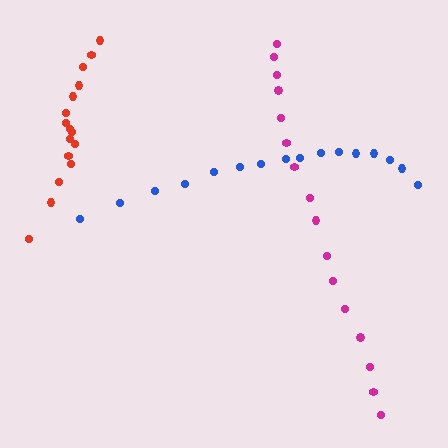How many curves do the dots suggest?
There are 3 distinct paths.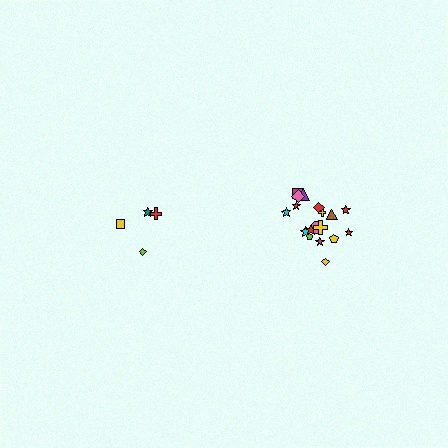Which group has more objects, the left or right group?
The right group.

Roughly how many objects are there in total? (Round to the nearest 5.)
Roughly 20 objects in total.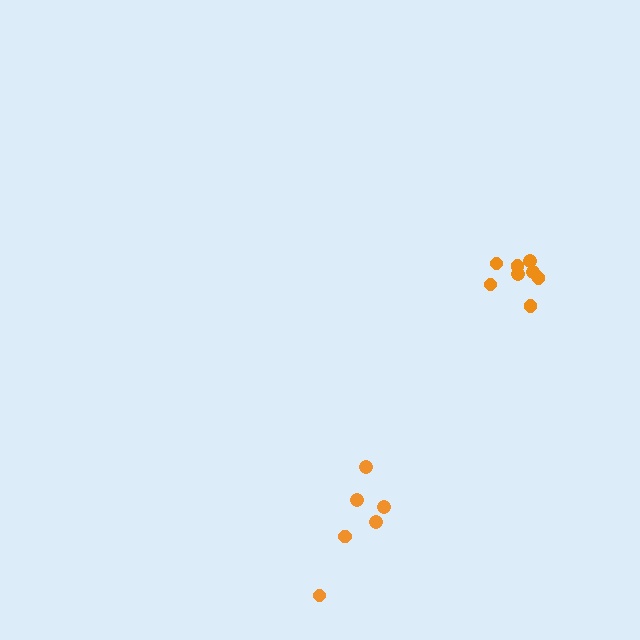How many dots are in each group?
Group 1: 6 dots, Group 2: 8 dots (14 total).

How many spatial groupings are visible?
There are 2 spatial groupings.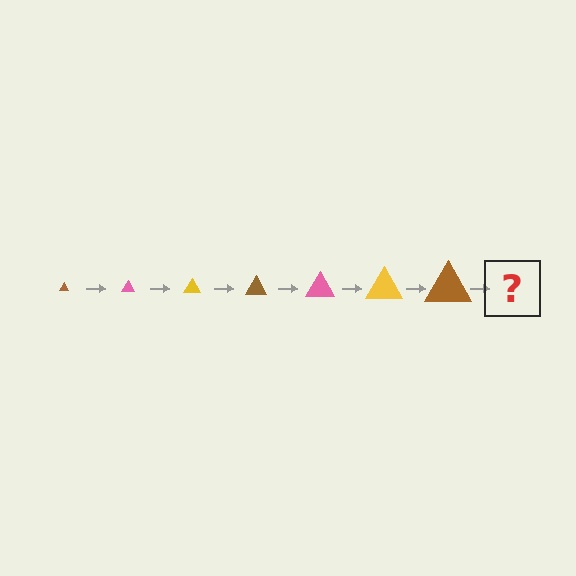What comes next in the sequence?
The next element should be a pink triangle, larger than the previous one.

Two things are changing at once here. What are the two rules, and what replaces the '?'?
The two rules are that the triangle grows larger each step and the color cycles through brown, pink, and yellow. The '?' should be a pink triangle, larger than the previous one.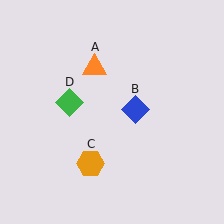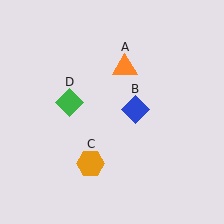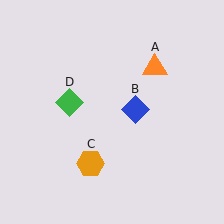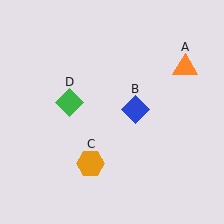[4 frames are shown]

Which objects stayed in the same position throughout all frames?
Blue diamond (object B) and orange hexagon (object C) and green diamond (object D) remained stationary.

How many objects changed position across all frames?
1 object changed position: orange triangle (object A).